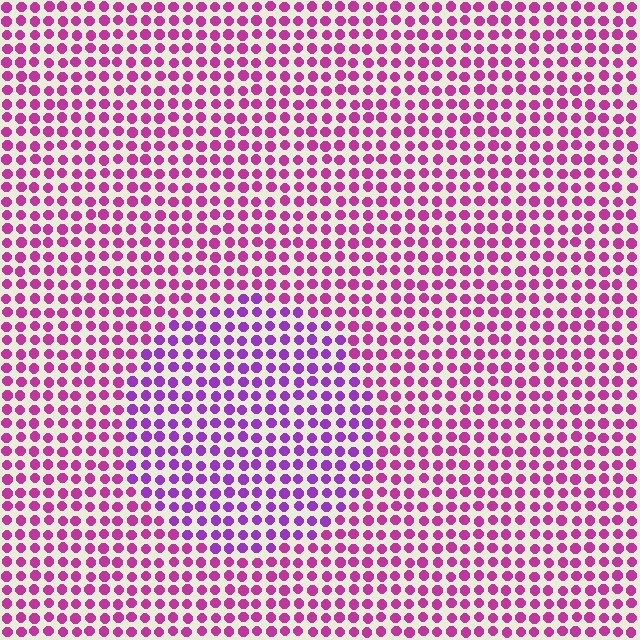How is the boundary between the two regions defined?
The boundary is defined purely by a slight shift in hue (about 33 degrees). Spacing, size, and orientation are identical on both sides.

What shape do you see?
I see a circle.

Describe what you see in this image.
The image is filled with small magenta elements in a uniform arrangement. A circle-shaped region is visible where the elements are tinted to a slightly different hue, forming a subtle color boundary.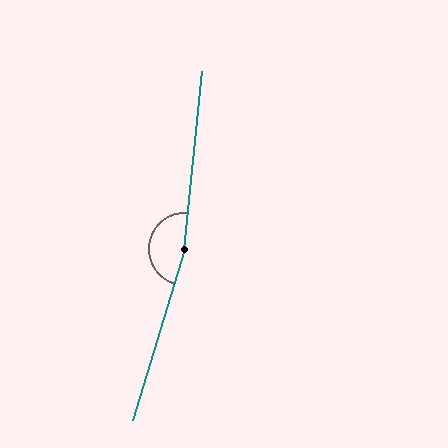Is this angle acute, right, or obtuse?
It is obtuse.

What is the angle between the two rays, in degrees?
Approximately 169 degrees.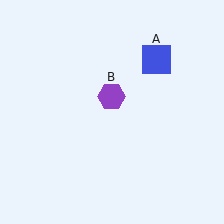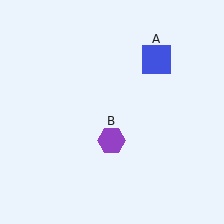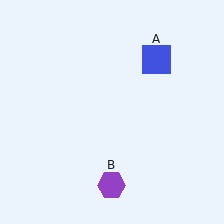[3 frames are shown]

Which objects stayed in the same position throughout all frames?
Blue square (object A) remained stationary.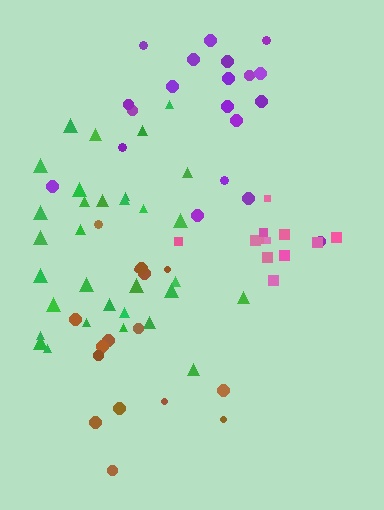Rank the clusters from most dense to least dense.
pink, green, purple, brown.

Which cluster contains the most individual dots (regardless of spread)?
Green (32).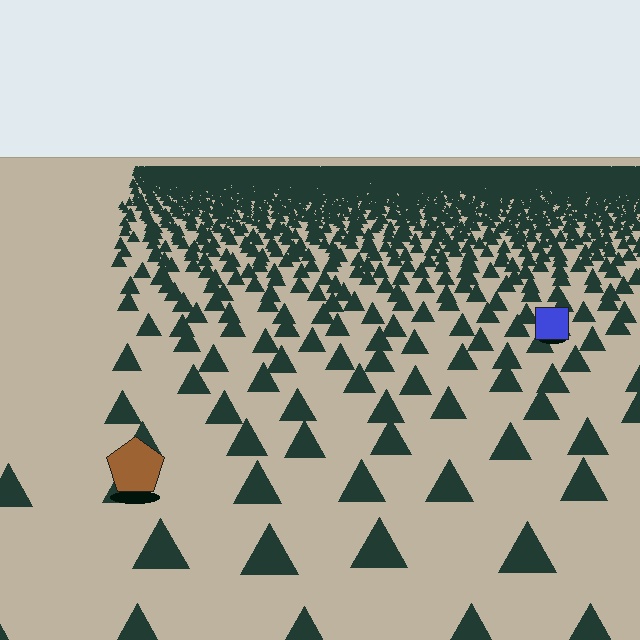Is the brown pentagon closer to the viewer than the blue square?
Yes. The brown pentagon is closer — you can tell from the texture gradient: the ground texture is coarser near it.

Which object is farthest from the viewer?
The blue square is farthest from the viewer. It appears smaller and the ground texture around it is denser.